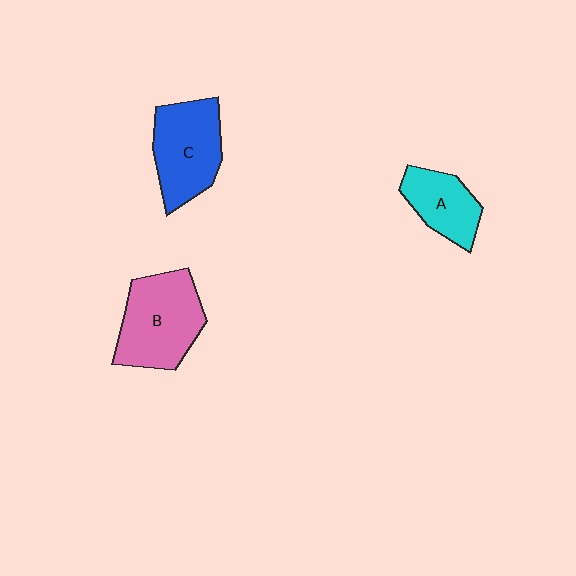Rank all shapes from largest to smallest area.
From largest to smallest: B (pink), C (blue), A (cyan).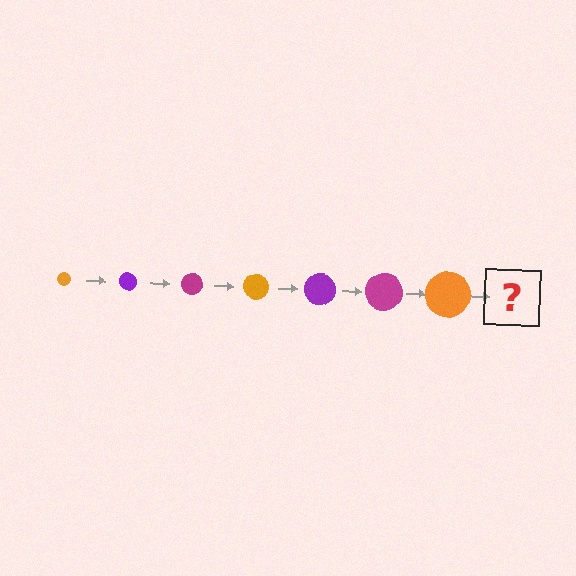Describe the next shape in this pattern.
It should be a purple circle, larger than the previous one.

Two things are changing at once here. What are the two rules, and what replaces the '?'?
The two rules are that the circle grows larger each step and the color cycles through orange, purple, and magenta. The '?' should be a purple circle, larger than the previous one.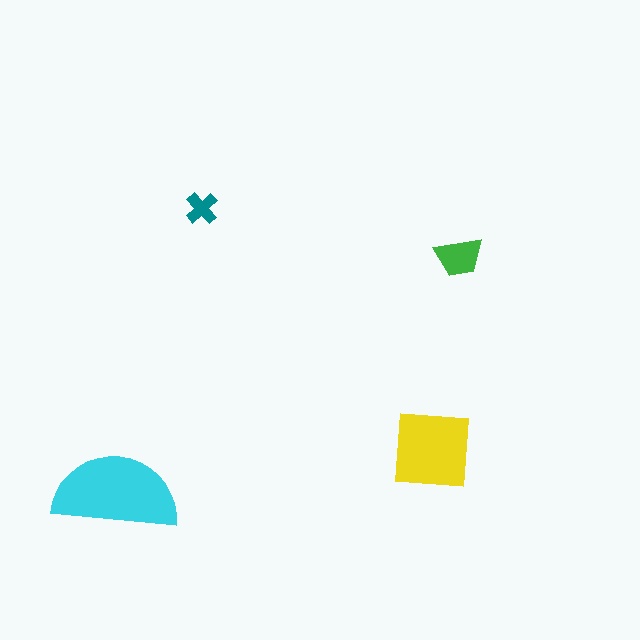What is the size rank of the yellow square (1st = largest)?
2nd.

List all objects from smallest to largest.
The teal cross, the green trapezoid, the yellow square, the cyan semicircle.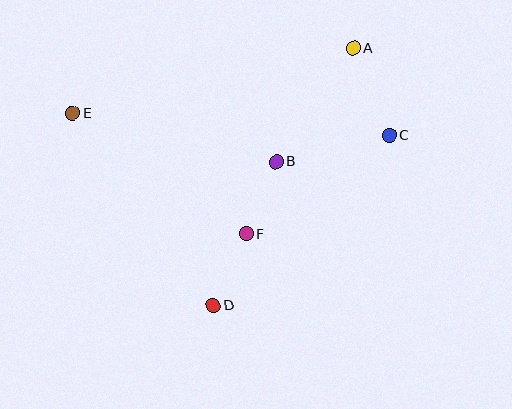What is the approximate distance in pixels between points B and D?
The distance between B and D is approximately 157 pixels.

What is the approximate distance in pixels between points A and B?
The distance between A and B is approximately 137 pixels.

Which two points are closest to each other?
Points B and F are closest to each other.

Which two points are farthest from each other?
Points C and E are farthest from each other.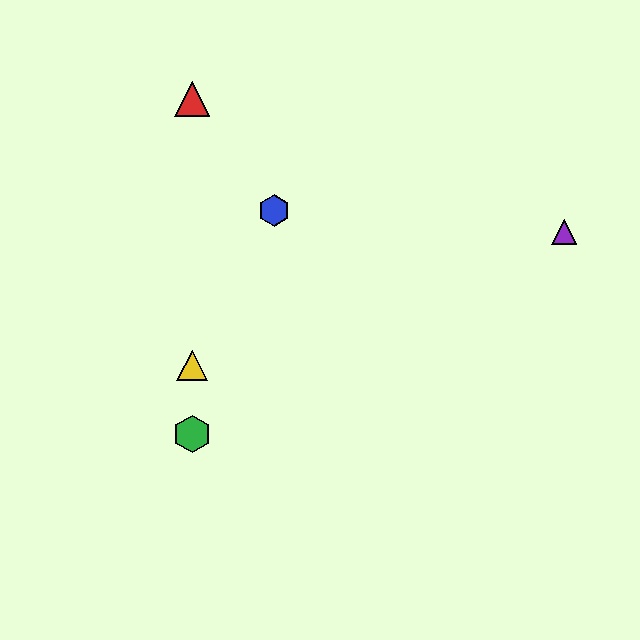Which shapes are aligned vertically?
The red triangle, the green hexagon, the yellow triangle are aligned vertically.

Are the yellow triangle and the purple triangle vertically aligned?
No, the yellow triangle is at x≈192 and the purple triangle is at x≈564.